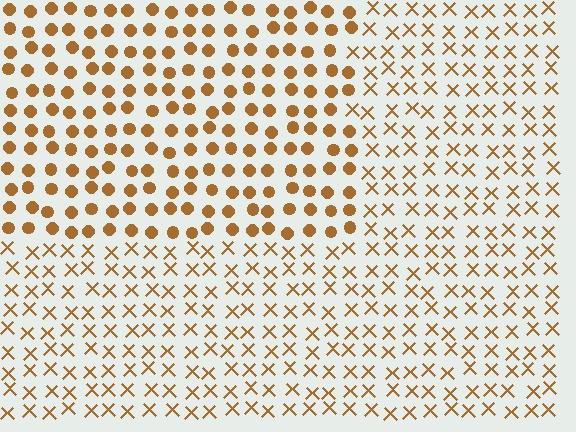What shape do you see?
I see a rectangle.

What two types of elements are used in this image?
The image uses circles inside the rectangle region and X marks outside it.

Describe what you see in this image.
The image is filled with small brown elements arranged in a uniform grid. A rectangle-shaped region contains circles, while the surrounding area contains X marks. The boundary is defined purely by the change in element shape.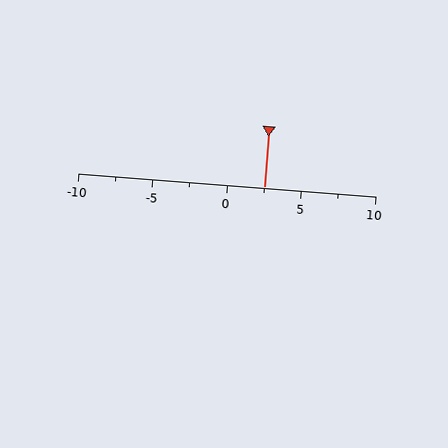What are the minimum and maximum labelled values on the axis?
The axis runs from -10 to 10.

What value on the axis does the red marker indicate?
The marker indicates approximately 2.5.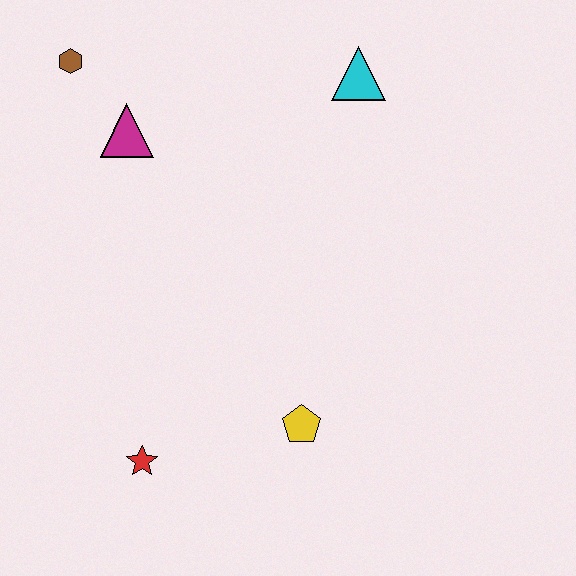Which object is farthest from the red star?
The cyan triangle is farthest from the red star.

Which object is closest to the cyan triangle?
The magenta triangle is closest to the cyan triangle.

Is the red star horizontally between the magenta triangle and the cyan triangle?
Yes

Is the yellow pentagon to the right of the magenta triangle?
Yes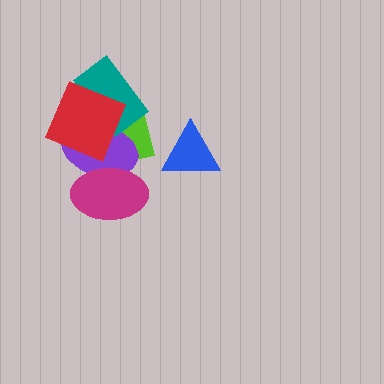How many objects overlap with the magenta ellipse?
2 objects overlap with the magenta ellipse.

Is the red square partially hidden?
No, no other shape covers it.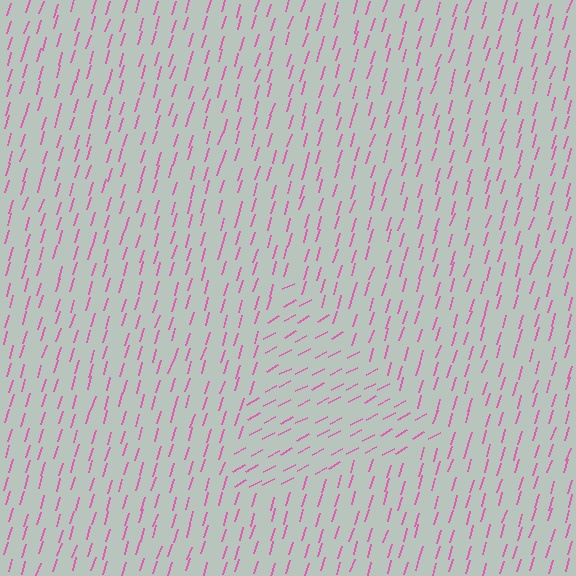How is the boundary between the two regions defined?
The boundary is defined purely by a change in line orientation (approximately 45 degrees difference). All lines are the same color and thickness.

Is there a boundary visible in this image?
Yes, there is a texture boundary formed by a change in line orientation.